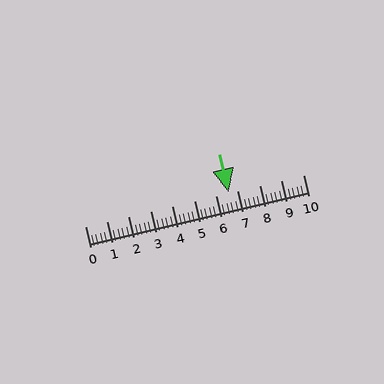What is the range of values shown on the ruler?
The ruler shows values from 0 to 10.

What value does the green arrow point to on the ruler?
The green arrow points to approximately 6.6.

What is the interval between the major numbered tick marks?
The major tick marks are spaced 1 units apart.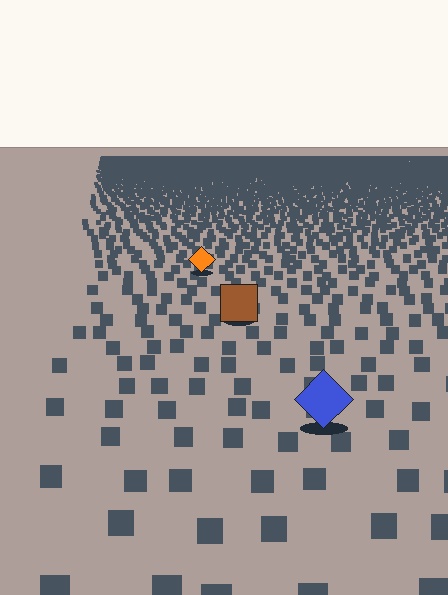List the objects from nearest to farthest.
From nearest to farthest: the blue diamond, the brown square, the orange diamond.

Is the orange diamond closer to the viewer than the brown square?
No. The brown square is closer — you can tell from the texture gradient: the ground texture is coarser near it.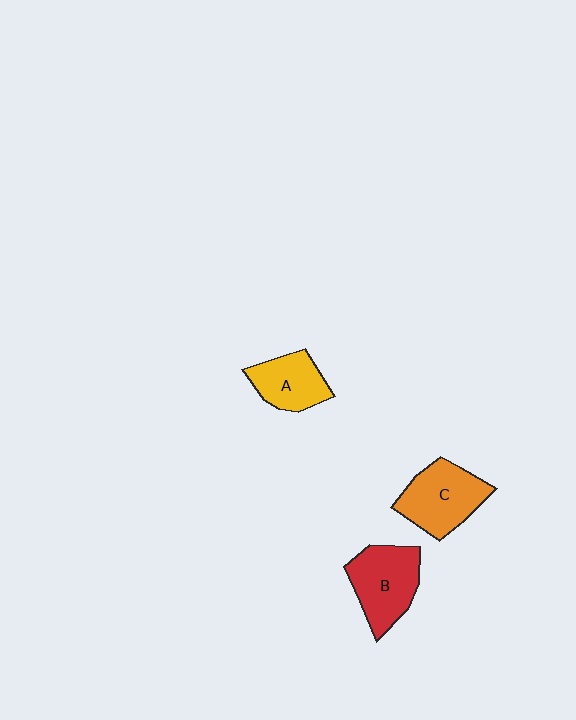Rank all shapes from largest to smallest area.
From largest to smallest: C (orange), B (red), A (yellow).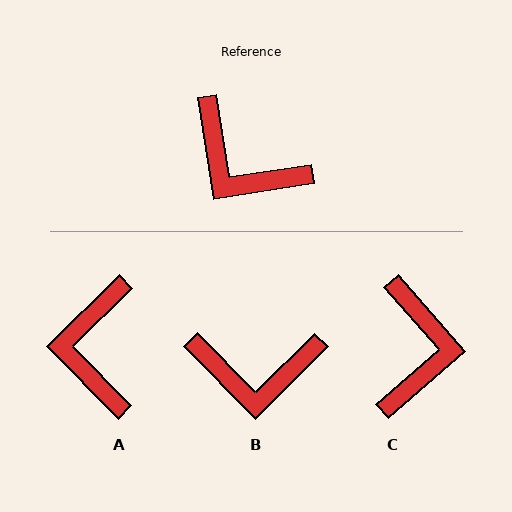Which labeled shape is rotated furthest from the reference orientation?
C, about 122 degrees away.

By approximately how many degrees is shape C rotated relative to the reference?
Approximately 122 degrees counter-clockwise.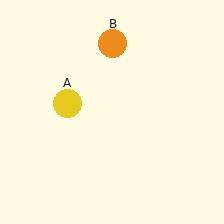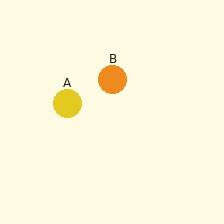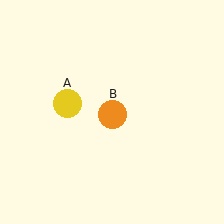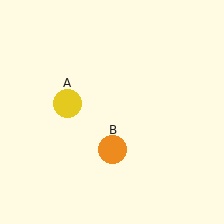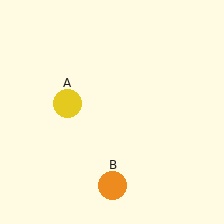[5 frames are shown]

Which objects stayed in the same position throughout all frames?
Yellow circle (object A) remained stationary.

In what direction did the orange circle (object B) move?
The orange circle (object B) moved down.